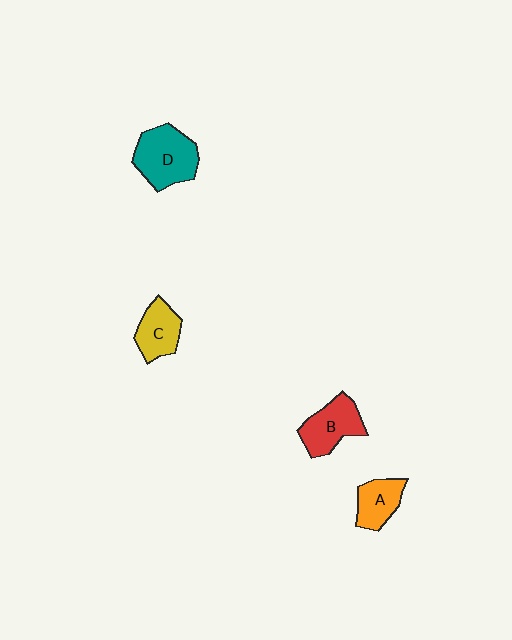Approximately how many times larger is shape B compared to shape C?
Approximately 1.2 times.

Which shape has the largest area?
Shape D (teal).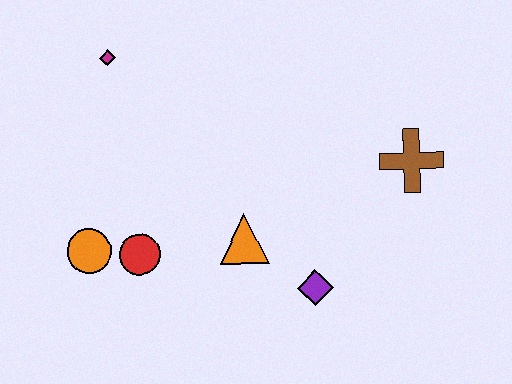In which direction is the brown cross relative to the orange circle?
The brown cross is to the right of the orange circle.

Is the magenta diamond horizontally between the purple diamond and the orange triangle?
No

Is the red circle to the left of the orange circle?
No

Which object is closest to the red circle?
The orange circle is closest to the red circle.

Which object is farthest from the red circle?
The brown cross is farthest from the red circle.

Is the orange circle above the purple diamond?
Yes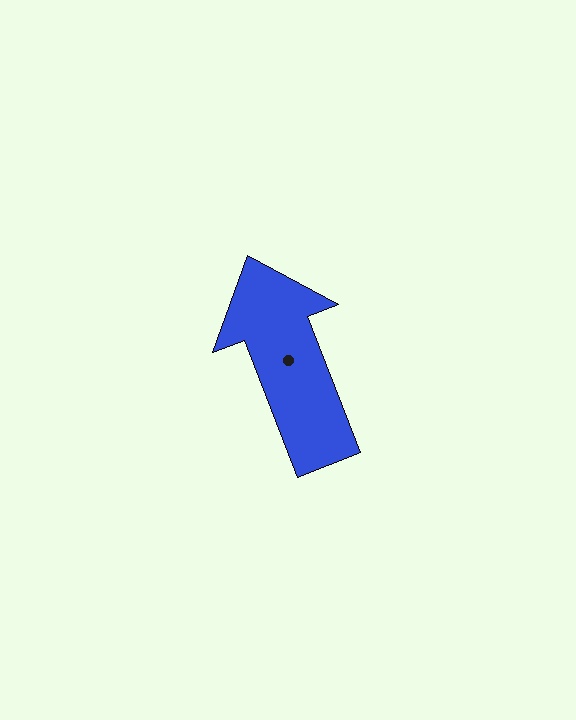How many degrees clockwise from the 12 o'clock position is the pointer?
Approximately 339 degrees.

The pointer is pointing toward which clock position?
Roughly 11 o'clock.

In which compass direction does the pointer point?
North.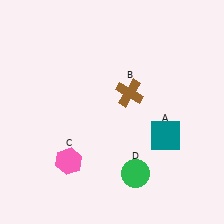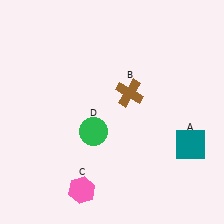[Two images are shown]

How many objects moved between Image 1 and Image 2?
3 objects moved between the two images.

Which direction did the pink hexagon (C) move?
The pink hexagon (C) moved down.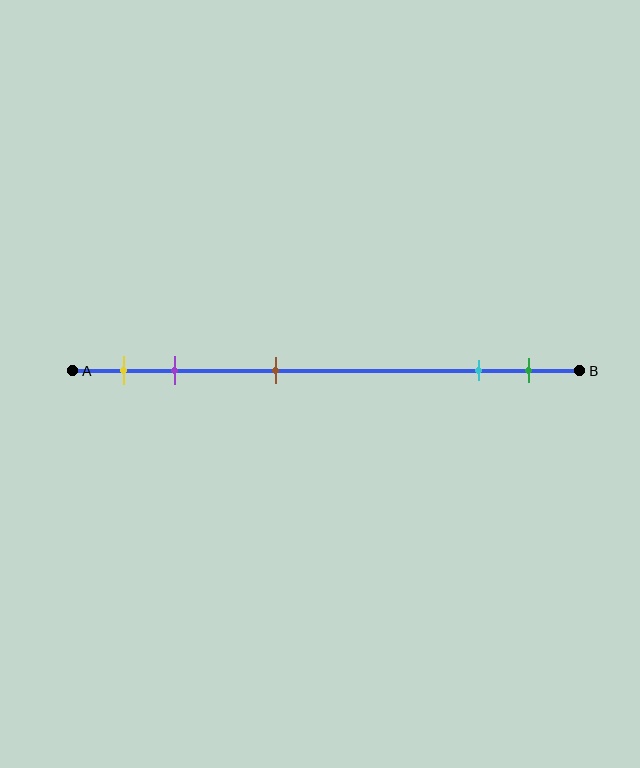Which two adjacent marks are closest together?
The cyan and green marks are the closest adjacent pair.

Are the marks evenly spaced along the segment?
No, the marks are not evenly spaced.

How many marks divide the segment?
There are 5 marks dividing the segment.